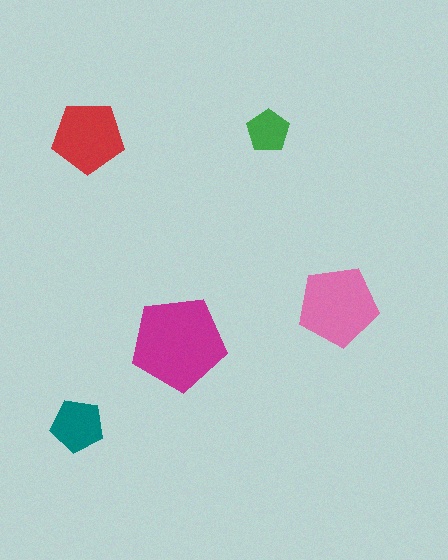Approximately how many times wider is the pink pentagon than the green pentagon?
About 2 times wider.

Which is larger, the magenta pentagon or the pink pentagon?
The magenta one.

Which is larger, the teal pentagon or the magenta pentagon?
The magenta one.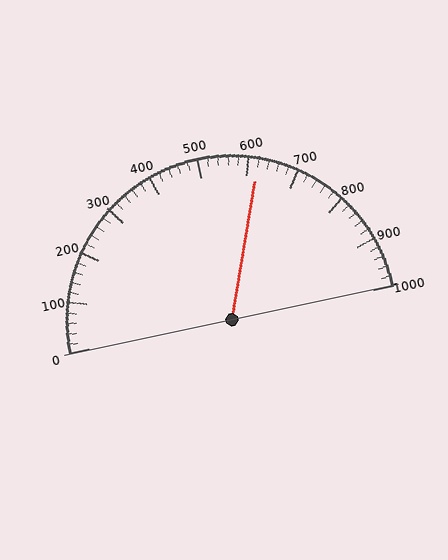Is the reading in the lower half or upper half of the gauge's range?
The reading is in the upper half of the range (0 to 1000).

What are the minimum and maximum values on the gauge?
The gauge ranges from 0 to 1000.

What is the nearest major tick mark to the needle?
The nearest major tick mark is 600.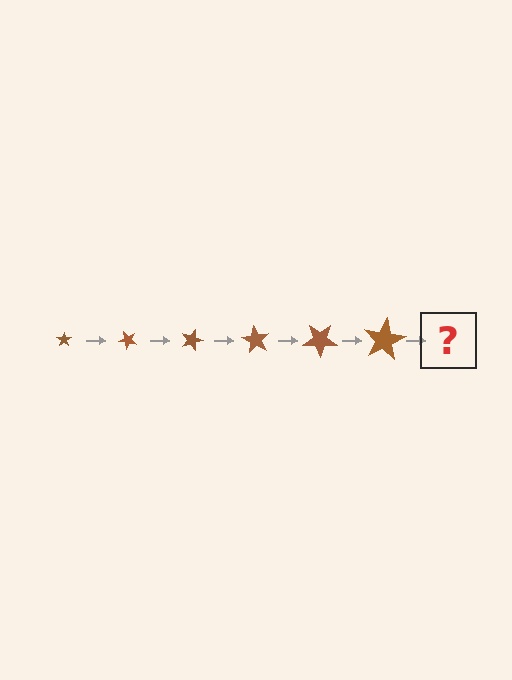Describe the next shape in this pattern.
It should be a star, larger than the previous one and rotated 270 degrees from the start.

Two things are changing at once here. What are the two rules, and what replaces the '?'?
The two rules are that the star grows larger each step and it rotates 45 degrees each step. The '?' should be a star, larger than the previous one and rotated 270 degrees from the start.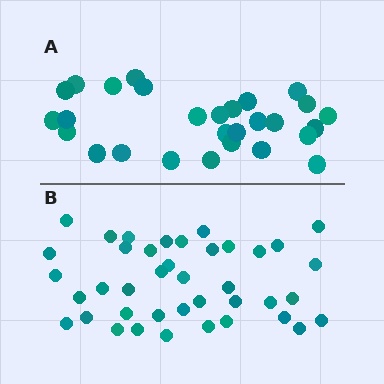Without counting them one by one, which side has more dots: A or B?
Region B (the bottom region) has more dots.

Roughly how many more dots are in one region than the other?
Region B has roughly 12 or so more dots than region A.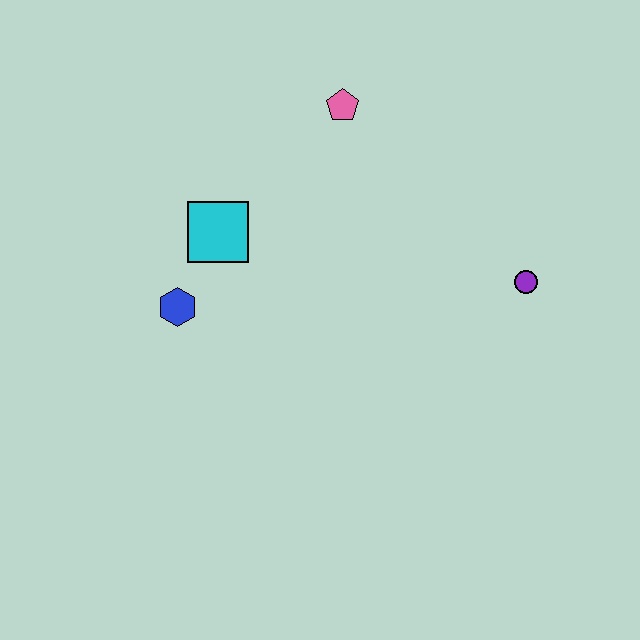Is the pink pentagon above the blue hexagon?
Yes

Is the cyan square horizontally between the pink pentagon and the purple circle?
No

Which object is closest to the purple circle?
The pink pentagon is closest to the purple circle.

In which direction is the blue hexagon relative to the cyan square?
The blue hexagon is below the cyan square.